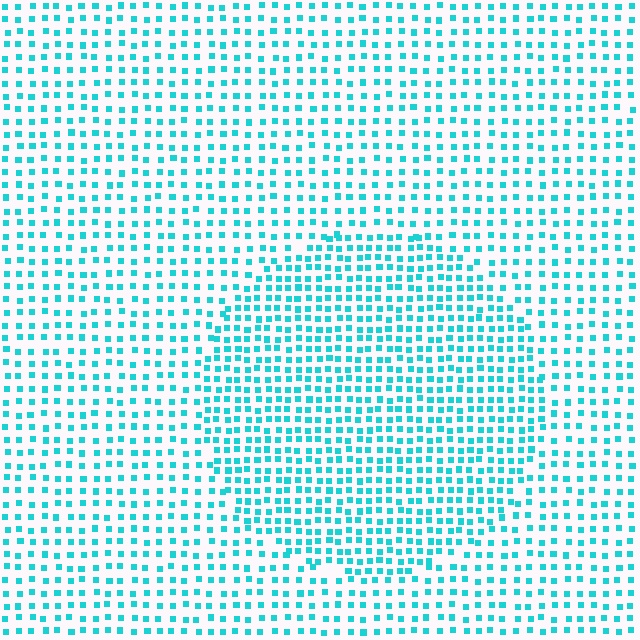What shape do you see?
I see a circle.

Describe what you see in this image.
The image contains small cyan elements arranged at two different densities. A circle-shaped region is visible where the elements are more densely packed than the surrounding area.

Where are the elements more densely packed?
The elements are more densely packed inside the circle boundary.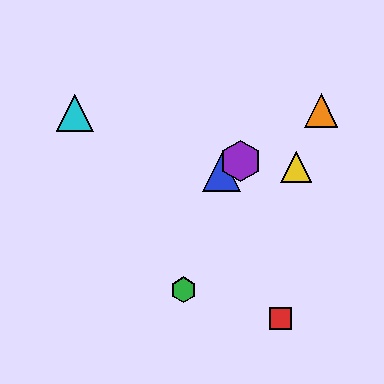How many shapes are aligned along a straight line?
3 shapes (the blue triangle, the purple hexagon, the orange triangle) are aligned along a straight line.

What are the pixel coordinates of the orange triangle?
The orange triangle is at (321, 110).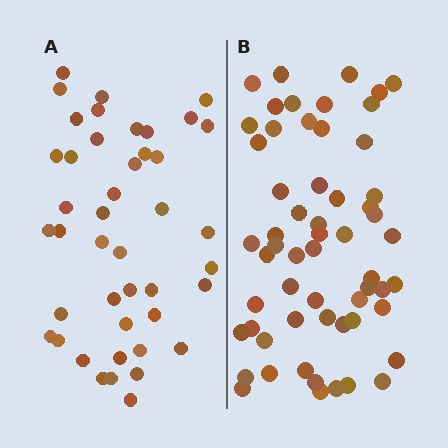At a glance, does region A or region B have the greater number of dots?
Region B (the right region) has more dots.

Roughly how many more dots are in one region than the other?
Region B has approximately 15 more dots than region A.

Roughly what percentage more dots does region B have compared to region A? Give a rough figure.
About 35% more.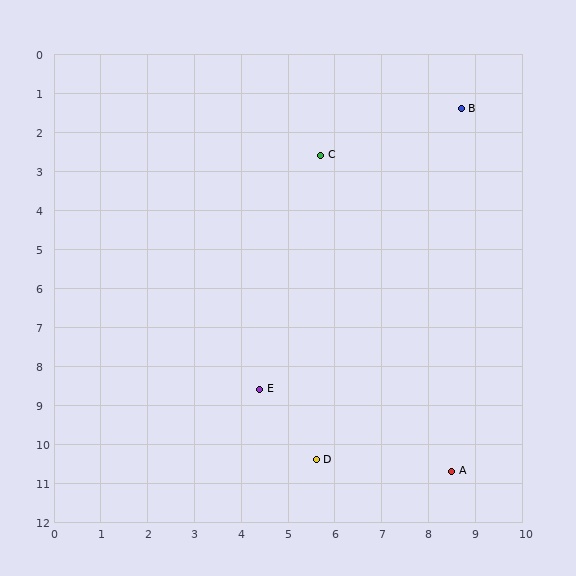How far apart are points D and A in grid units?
Points D and A are about 2.9 grid units apart.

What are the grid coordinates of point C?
Point C is at approximately (5.7, 2.6).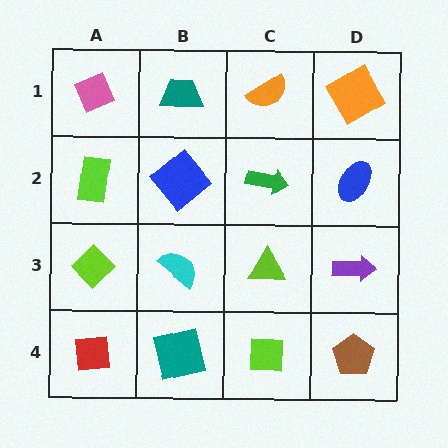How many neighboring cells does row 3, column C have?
4.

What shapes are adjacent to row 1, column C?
A green arrow (row 2, column C), a teal trapezoid (row 1, column B), an orange square (row 1, column D).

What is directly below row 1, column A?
A lime rectangle.